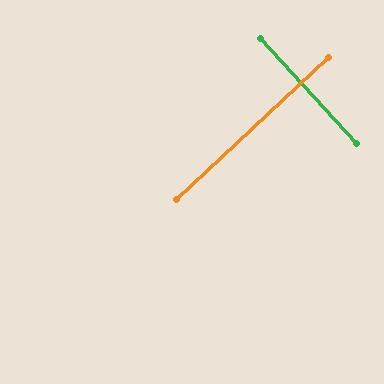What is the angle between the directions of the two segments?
Approximately 89 degrees.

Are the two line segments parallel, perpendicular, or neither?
Perpendicular — they meet at approximately 89°.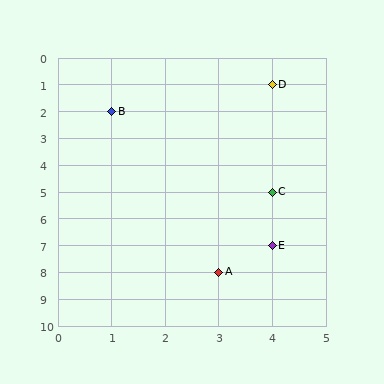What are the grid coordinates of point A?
Point A is at grid coordinates (3, 8).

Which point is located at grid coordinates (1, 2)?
Point B is at (1, 2).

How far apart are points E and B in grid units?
Points E and B are 3 columns and 5 rows apart (about 5.8 grid units diagonally).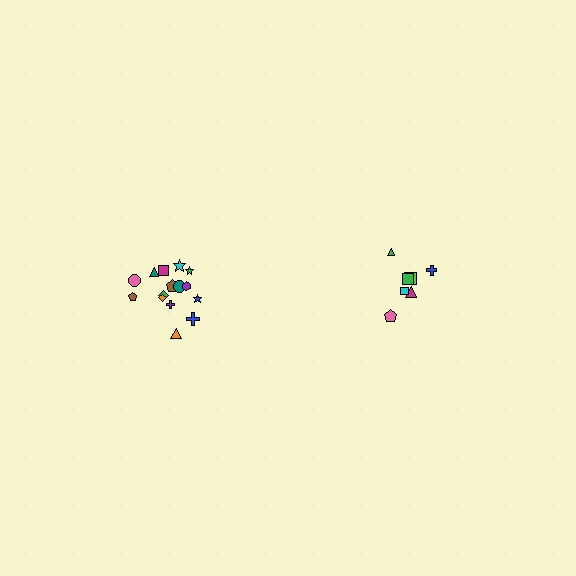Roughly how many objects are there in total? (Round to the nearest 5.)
Roughly 20 objects in total.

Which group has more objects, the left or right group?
The left group.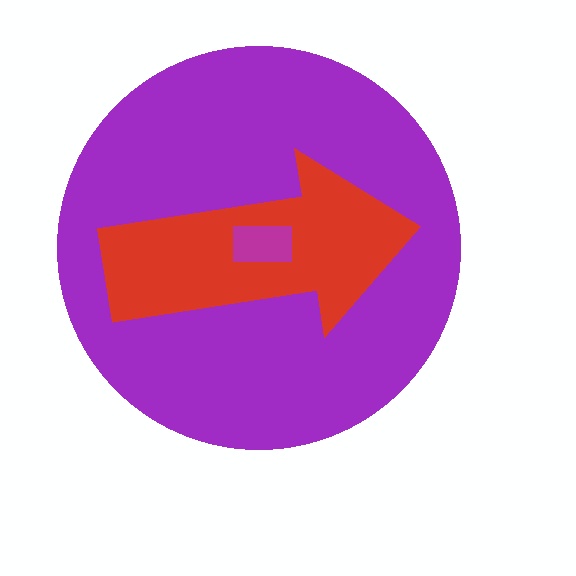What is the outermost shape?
The purple circle.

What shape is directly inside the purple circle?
The red arrow.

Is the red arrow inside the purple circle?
Yes.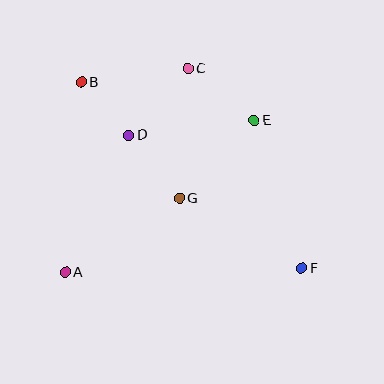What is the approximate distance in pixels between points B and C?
The distance between B and C is approximately 107 pixels.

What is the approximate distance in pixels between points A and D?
The distance between A and D is approximately 151 pixels.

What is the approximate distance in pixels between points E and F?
The distance between E and F is approximately 155 pixels.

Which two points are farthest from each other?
Points B and F are farthest from each other.